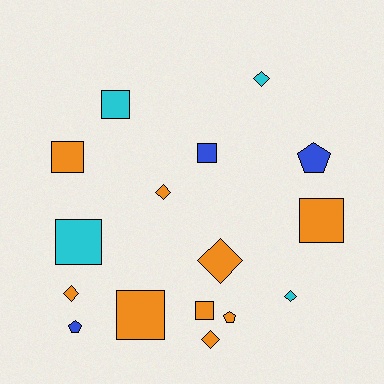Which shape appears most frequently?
Square, with 7 objects.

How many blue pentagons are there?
There are 2 blue pentagons.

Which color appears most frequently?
Orange, with 9 objects.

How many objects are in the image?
There are 16 objects.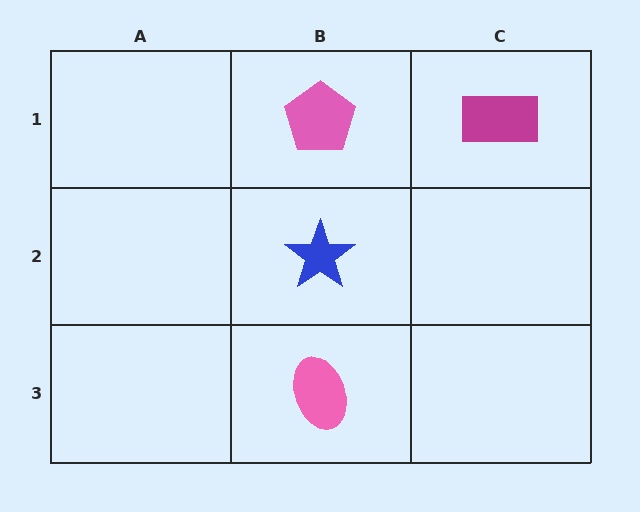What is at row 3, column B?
A pink ellipse.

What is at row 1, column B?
A pink pentagon.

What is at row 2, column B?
A blue star.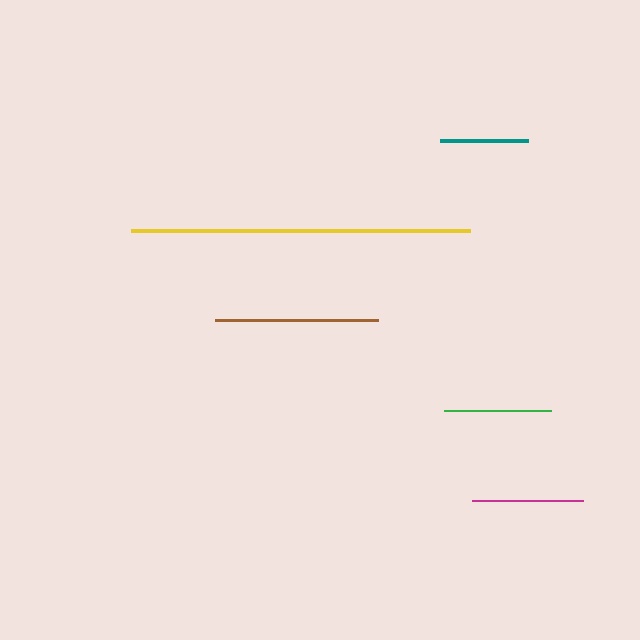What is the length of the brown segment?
The brown segment is approximately 162 pixels long.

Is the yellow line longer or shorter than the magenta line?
The yellow line is longer than the magenta line.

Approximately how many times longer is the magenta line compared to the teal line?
The magenta line is approximately 1.3 times the length of the teal line.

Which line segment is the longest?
The yellow line is the longest at approximately 339 pixels.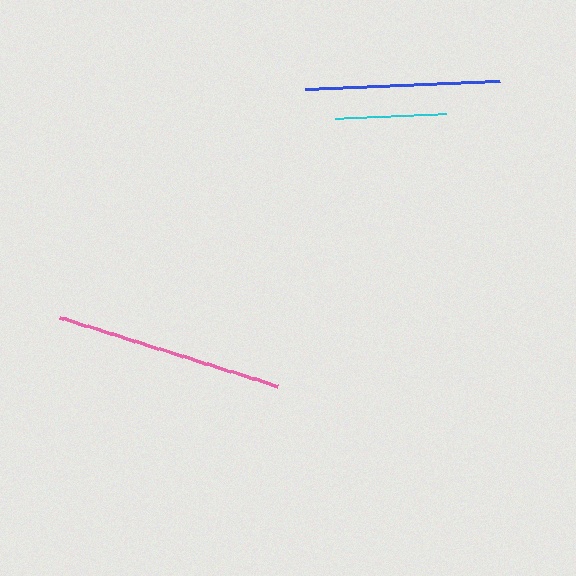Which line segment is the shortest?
The cyan line is the shortest at approximately 111 pixels.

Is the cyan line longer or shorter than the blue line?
The blue line is longer than the cyan line.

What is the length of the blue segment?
The blue segment is approximately 194 pixels long.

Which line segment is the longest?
The pink line is the longest at approximately 229 pixels.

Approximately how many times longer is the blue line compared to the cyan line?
The blue line is approximately 1.8 times the length of the cyan line.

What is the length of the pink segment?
The pink segment is approximately 229 pixels long.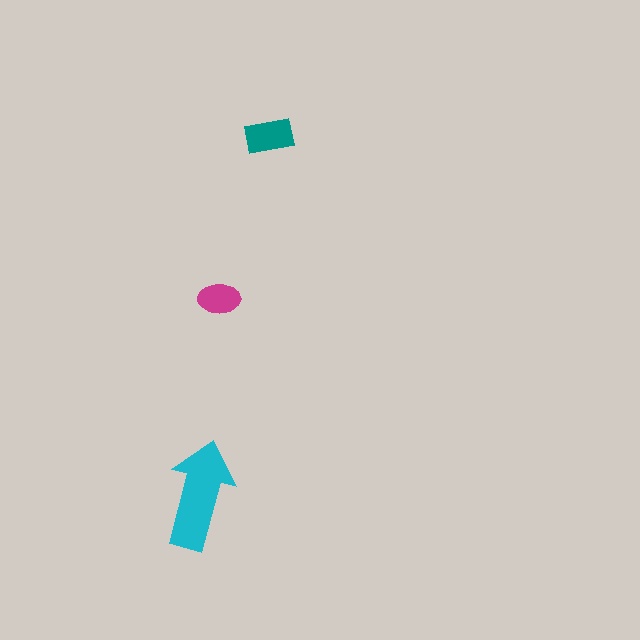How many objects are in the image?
There are 3 objects in the image.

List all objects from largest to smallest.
The cyan arrow, the teal rectangle, the magenta ellipse.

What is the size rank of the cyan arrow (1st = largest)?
1st.